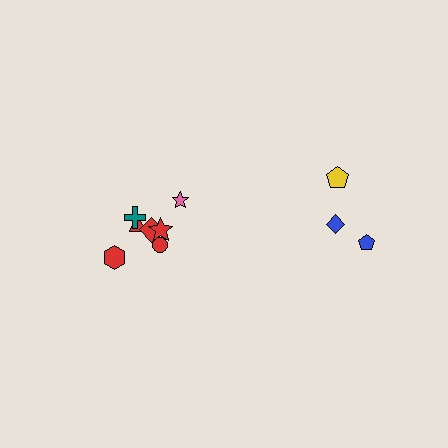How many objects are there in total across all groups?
There are 10 objects.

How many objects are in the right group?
There are 3 objects.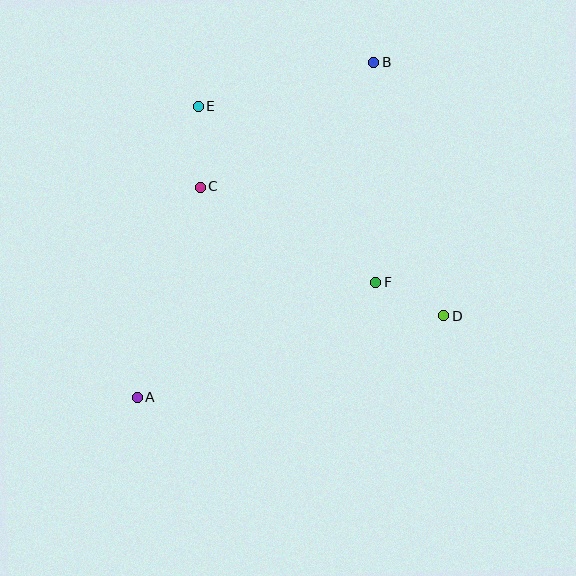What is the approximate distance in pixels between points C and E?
The distance between C and E is approximately 80 pixels.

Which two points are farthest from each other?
Points A and B are farthest from each other.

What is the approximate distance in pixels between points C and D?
The distance between C and D is approximately 276 pixels.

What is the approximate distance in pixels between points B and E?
The distance between B and E is approximately 181 pixels.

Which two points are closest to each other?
Points D and F are closest to each other.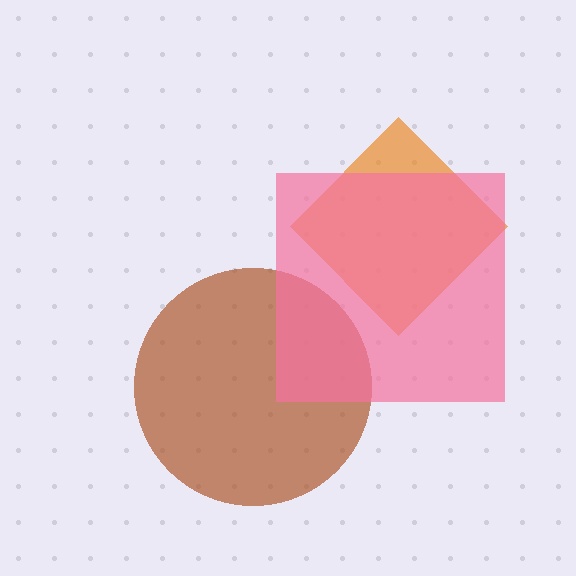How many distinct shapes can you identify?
There are 3 distinct shapes: an orange diamond, a brown circle, a pink square.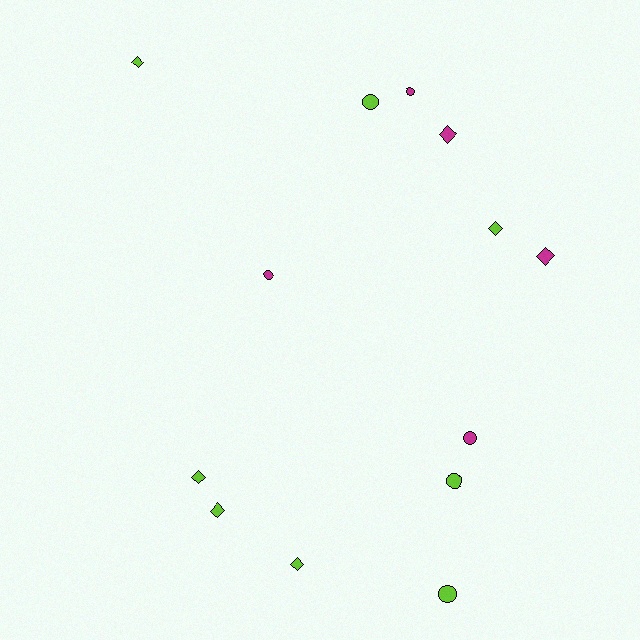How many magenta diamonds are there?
There are 2 magenta diamonds.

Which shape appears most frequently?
Diamond, with 7 objects.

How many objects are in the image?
There are 13 objects.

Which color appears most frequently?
Lime, with 8 objects.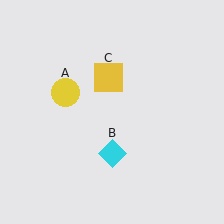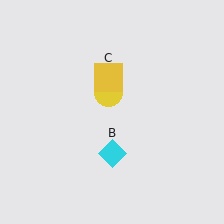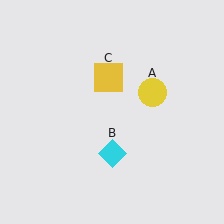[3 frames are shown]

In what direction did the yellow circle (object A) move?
The yellow circle (object A) moved right.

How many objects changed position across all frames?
1 object changed position: yellow circle (object A).